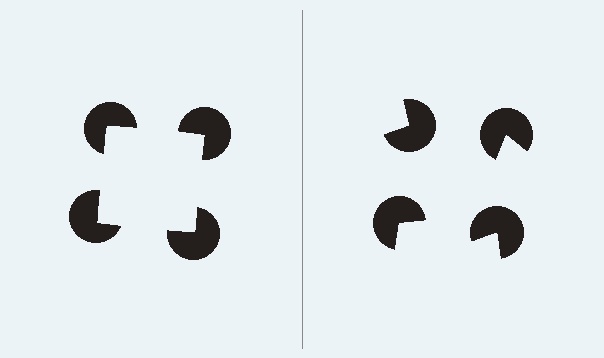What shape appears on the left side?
An illusory square.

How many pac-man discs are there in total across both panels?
8 — 4 on each side.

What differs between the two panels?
The pac-man discs are positioned identically on both sides; only the wedge orientations differ. On the left they align to a square; on the right they are misaligned.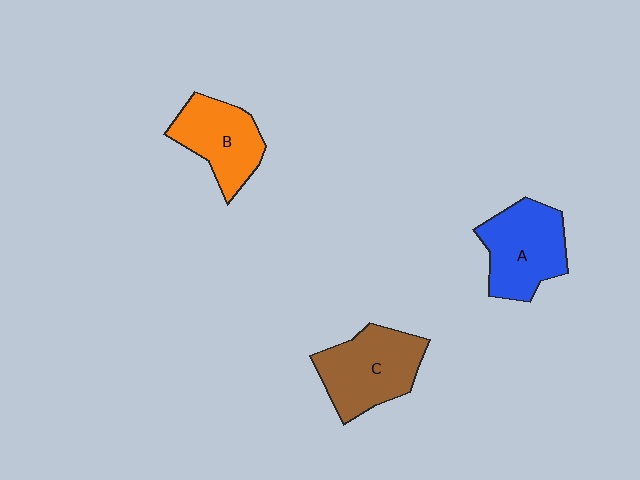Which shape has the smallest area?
Shape B (orange).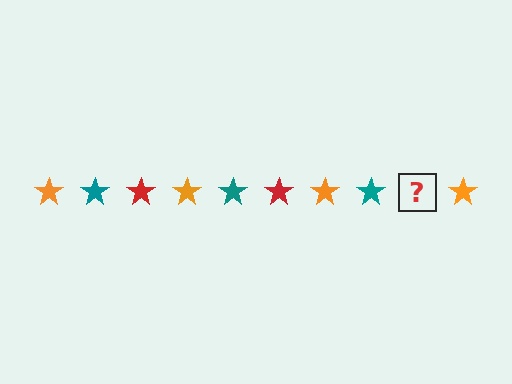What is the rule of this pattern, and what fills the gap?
The rule is that the pattern cycles through orange, teal, red stars. The gap should be filled with a red star.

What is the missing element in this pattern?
The missing element is a red star.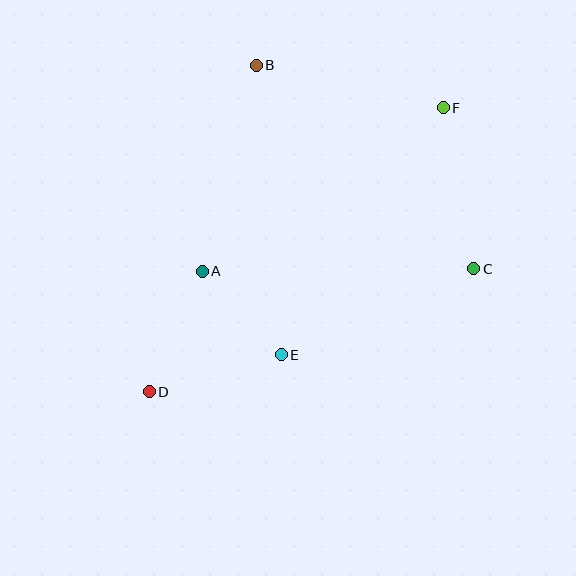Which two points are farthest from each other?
Points D and F are farthest from each other.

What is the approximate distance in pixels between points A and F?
The distance between A and F is approximately 291 pixels.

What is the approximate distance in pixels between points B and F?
The distance between B and F is approximately 192 pixels.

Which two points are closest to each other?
Points A and E are closest to each other.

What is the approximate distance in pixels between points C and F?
The distance between C and F is approximately 164 pixels.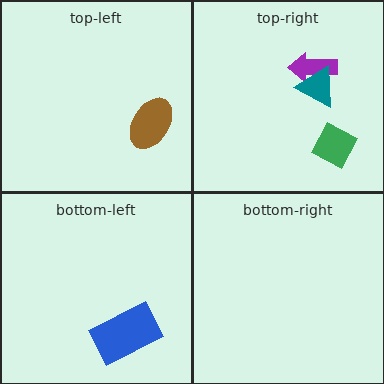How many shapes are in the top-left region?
1.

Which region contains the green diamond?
The top-right region.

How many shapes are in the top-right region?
3.